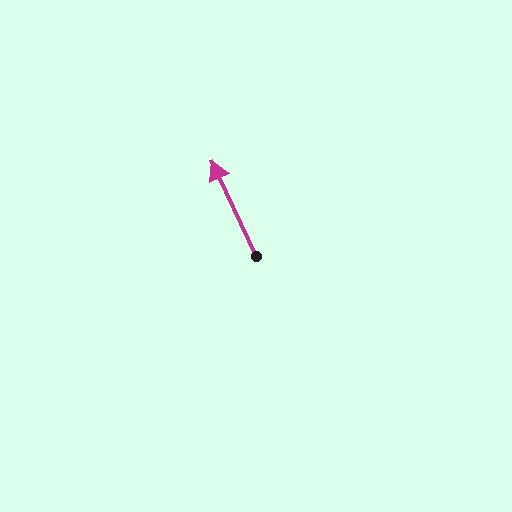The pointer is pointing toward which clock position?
Roughly 11 o'clock.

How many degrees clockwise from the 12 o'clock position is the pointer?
Approximately 335 degrees.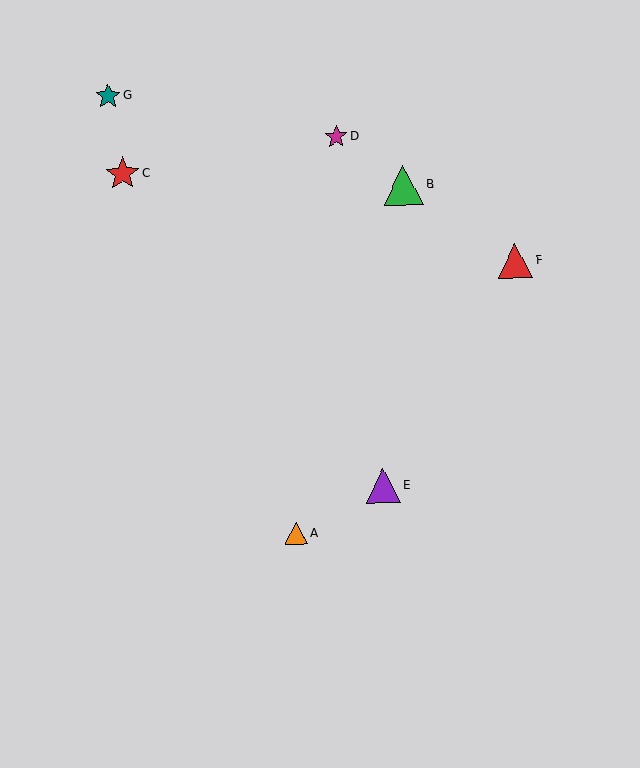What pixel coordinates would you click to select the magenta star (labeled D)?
Click at (336, 137) to select the magenta star D.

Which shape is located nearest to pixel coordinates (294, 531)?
The orange triangle (labeled A) at (296, 533) is nearest to that location.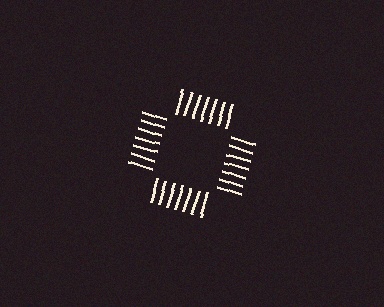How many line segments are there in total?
28 — 7 along each of the 4 edges.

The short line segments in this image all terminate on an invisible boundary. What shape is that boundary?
An illusory square — the line segments terminate on its edges but no continuous stroke is drawn.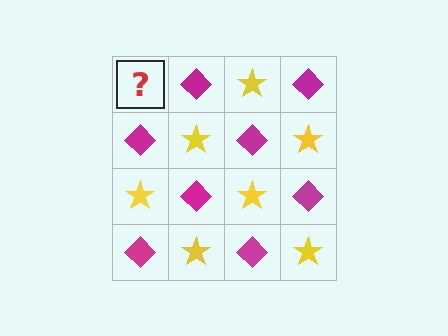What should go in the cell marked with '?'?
The missing cell should contain a yellow star.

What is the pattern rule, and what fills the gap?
The rule is that it alternates yellow star and magenta diamond in a checkerboard pattern. The gap should be filled with a yellow star.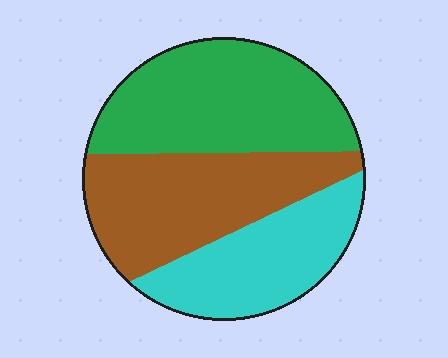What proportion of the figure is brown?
Brown covers around 35% of the figure.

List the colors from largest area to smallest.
From largest to smallest: green, brown, cyan.